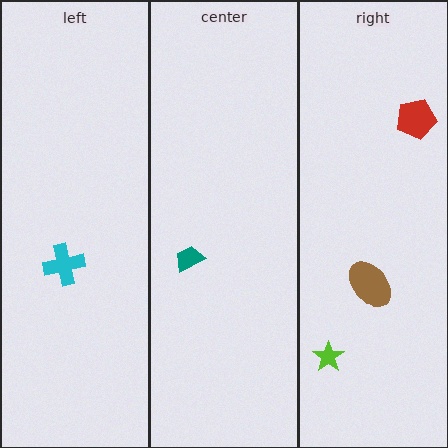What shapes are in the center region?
The teal trapezoid.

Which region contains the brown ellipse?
The right region.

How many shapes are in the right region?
3.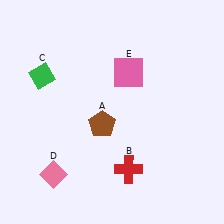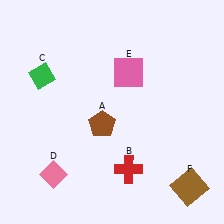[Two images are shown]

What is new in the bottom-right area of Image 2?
A brown square (F) was added in the bottom-right area of Image 2.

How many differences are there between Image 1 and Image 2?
There is 1 difference between the two images.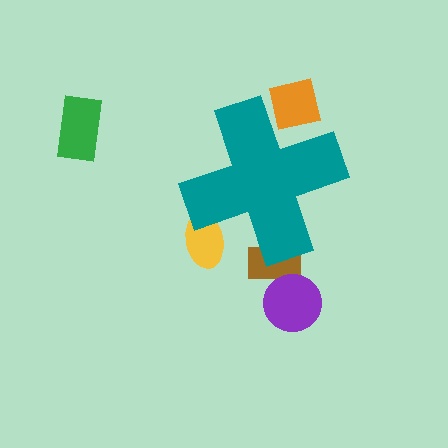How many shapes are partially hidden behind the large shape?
3 shapes are partially hidden.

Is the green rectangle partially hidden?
No, the green rectangle is fully visible.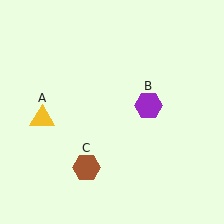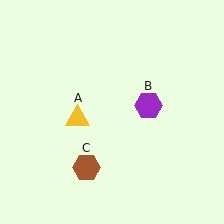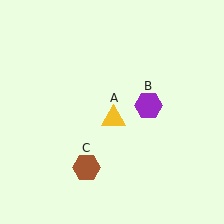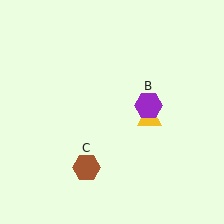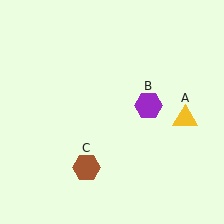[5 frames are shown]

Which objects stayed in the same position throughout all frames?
Purple hexagon (object B) and brown hexagon (object C) remained stationary.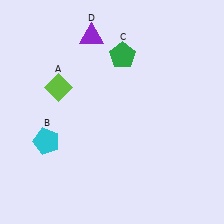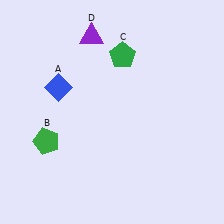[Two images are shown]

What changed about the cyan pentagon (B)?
In Image 1, B is cyan. In Image 2, it changed to green.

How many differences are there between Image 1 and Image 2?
There are 2 differences between the two images.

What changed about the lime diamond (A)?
In Image 1, A is lime. In Image 2, it changed to blue.